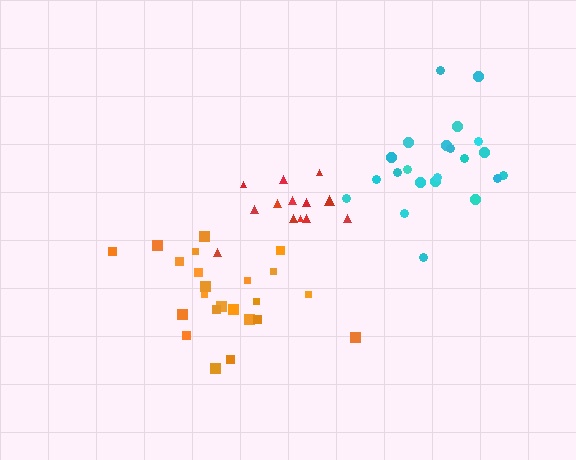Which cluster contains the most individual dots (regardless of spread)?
Orange (23).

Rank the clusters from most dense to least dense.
red, orange, cyan.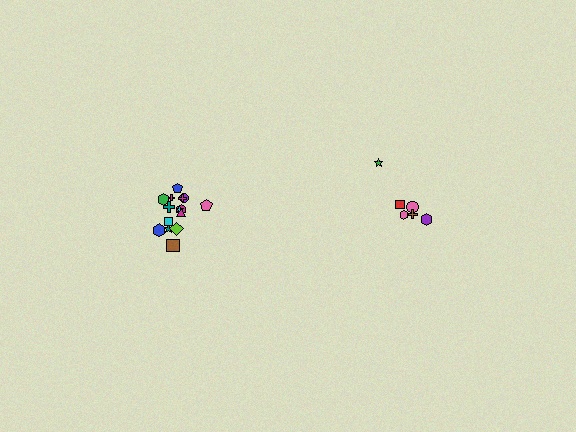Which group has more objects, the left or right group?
The left group.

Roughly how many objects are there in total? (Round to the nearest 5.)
Roughly 20 objects in total.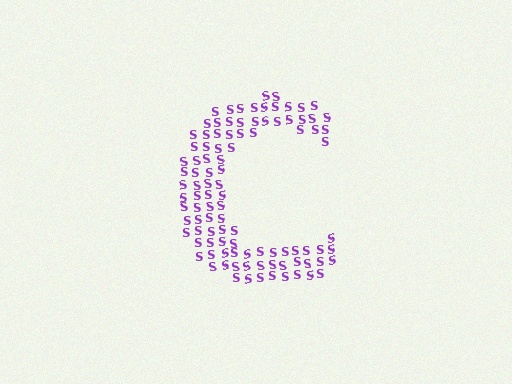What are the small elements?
The small elements are letter S's.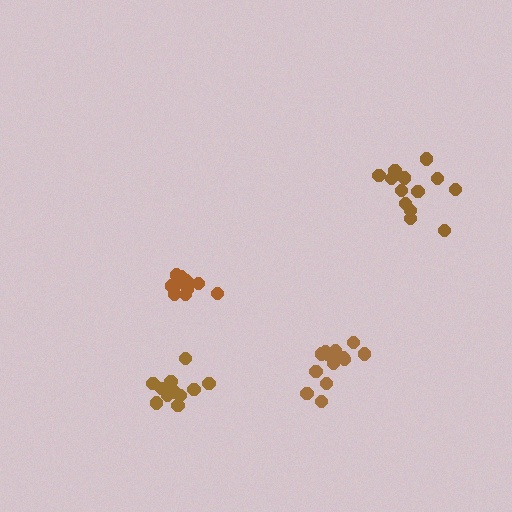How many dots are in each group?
Group 1: 11 dots, Group 2: 11 dots, Group 3: 13 dots, Group 4: 13 dots (48 total).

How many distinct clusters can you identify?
There are 4 distinct clusters.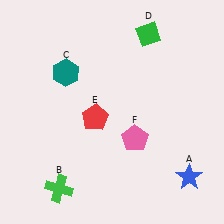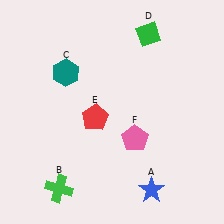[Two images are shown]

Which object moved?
The blue star (A) moved left.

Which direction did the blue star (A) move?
The blue star (A) moved left.